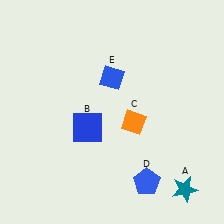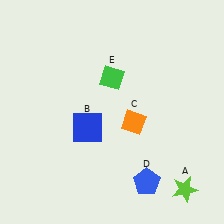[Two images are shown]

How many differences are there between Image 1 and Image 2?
There are 2 differences between the two images.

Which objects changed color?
A changed from teal to lime. E changed from blue to green.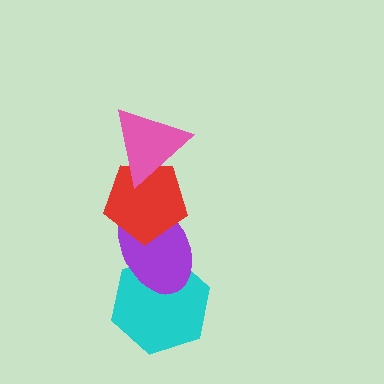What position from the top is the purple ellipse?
The purple ellipse is 3rd from the top.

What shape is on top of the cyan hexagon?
The purple ellipse is on top of the cyan hexagon.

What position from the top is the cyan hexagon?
The cyan hexagon is 4th from the top.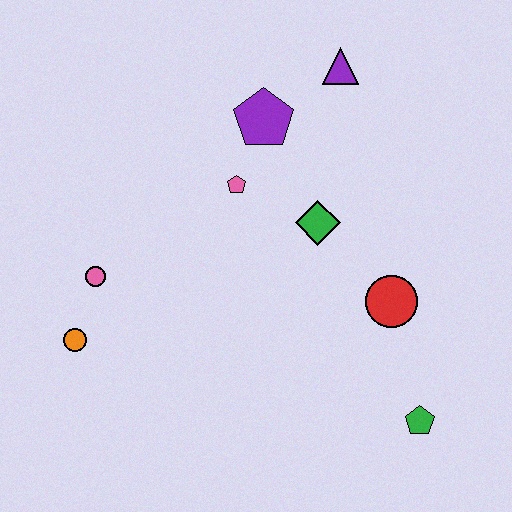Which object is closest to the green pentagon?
The red circle is closest to the green pentagon.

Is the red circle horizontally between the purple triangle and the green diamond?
No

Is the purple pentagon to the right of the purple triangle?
No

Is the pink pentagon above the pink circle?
Yes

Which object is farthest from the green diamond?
The orange circle is farthest from the green diamond.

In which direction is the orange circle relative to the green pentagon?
The orange circle is to the left of the green pentagon.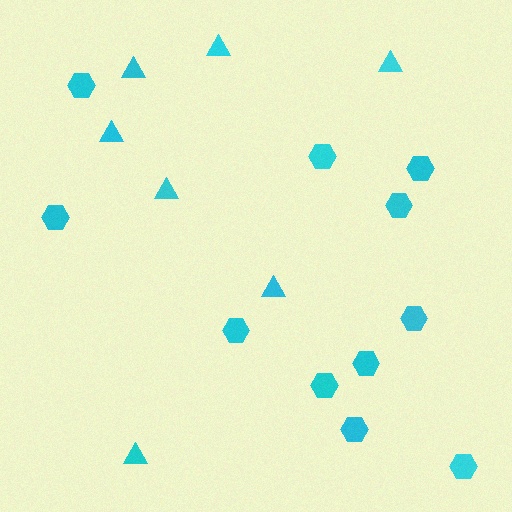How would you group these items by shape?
There are 2 groups: one group of triangles (7) and one group of hexagons (11).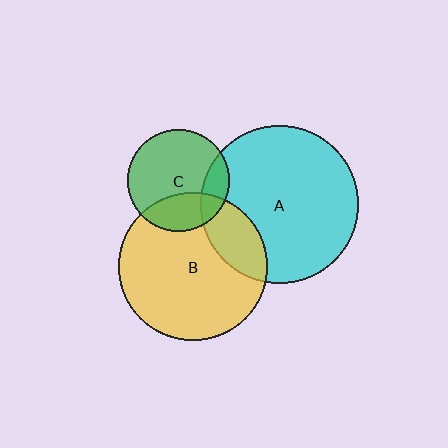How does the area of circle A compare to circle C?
Approximately 2.4 times.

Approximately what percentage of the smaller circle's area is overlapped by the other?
Approximately 20%.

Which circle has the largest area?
Circle A (cyan).